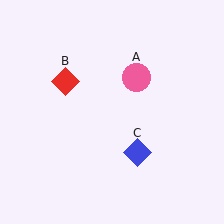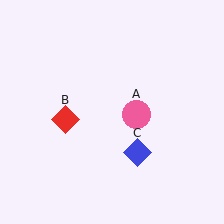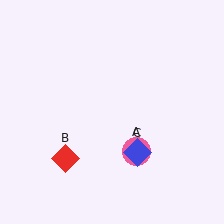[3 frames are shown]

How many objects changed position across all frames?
2 objects changed position: pink circle (object A), red diamond (object B).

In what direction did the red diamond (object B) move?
The red diamond (object B) moved down.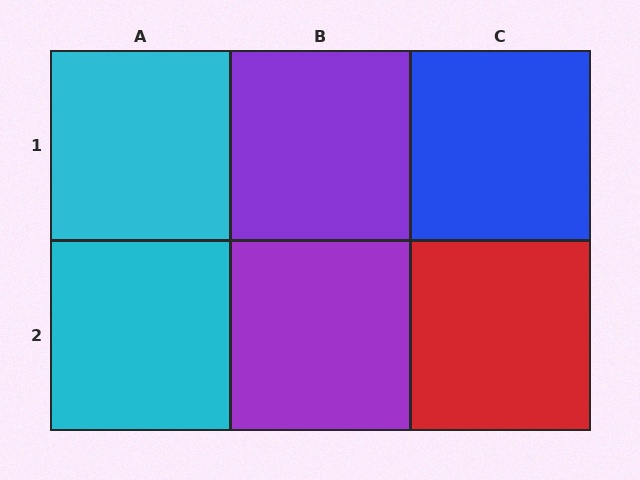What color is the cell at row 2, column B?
Purple.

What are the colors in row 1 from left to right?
Cyan, purple, blue.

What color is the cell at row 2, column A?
Cyan.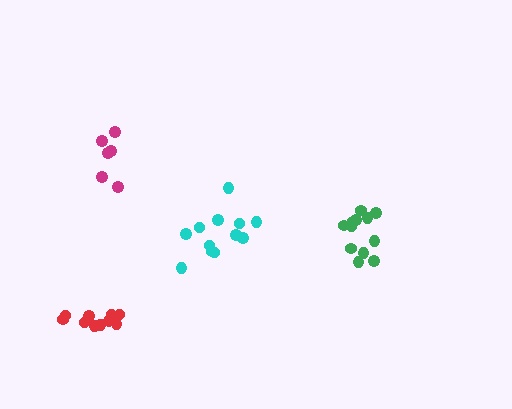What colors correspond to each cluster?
The clusters are colored: magenta, cyan, red, green.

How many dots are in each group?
Group 1: 6 dots, Group 2: 12 dots, Group 3: 10 dots, Group 4: 12 dots (40 total).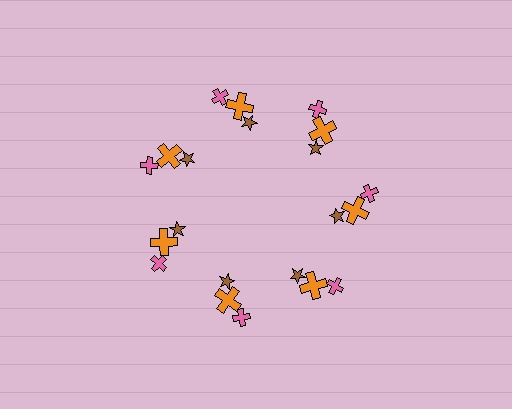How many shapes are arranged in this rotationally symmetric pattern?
There are 21 shapes, arranged in 7 groups of 3.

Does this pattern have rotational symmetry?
Yes, this pattern has 7-fold rotational symmetry. It looks the same after rotating 51 degrees around the center.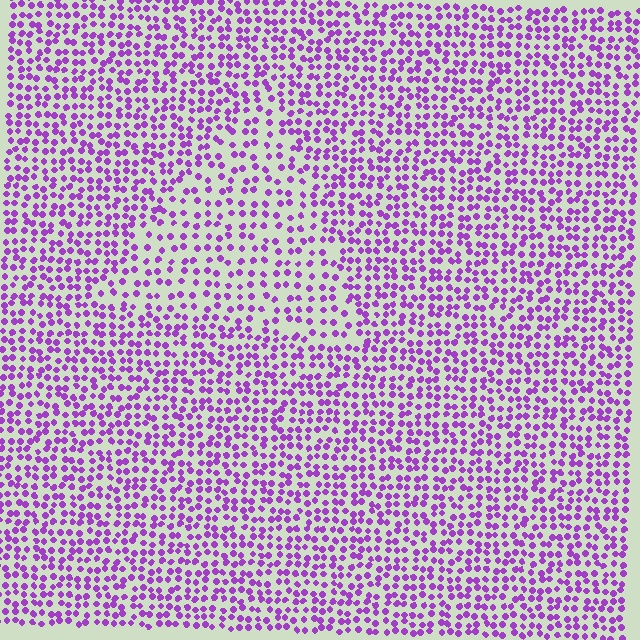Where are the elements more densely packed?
The elements are more densely packed outside the triangle boundary.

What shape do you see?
I see a triangle.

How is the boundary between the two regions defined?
The boundary is defined by a change in element density (approximately 1.7x ratio). All elements are the same color, size, and shape.